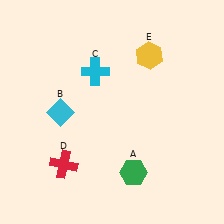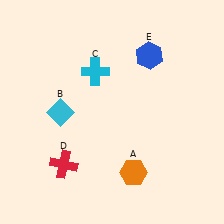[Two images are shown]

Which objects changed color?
A changed from green to orange. E changed from yellow to blue.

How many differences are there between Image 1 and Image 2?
There are 2 differences between the two images.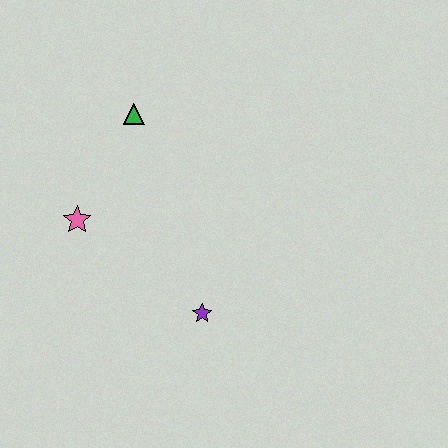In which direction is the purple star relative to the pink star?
The purple star is to the right of the pink star.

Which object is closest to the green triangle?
The pink star is closest to the green triangle.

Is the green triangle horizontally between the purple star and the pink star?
Yes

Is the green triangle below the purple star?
No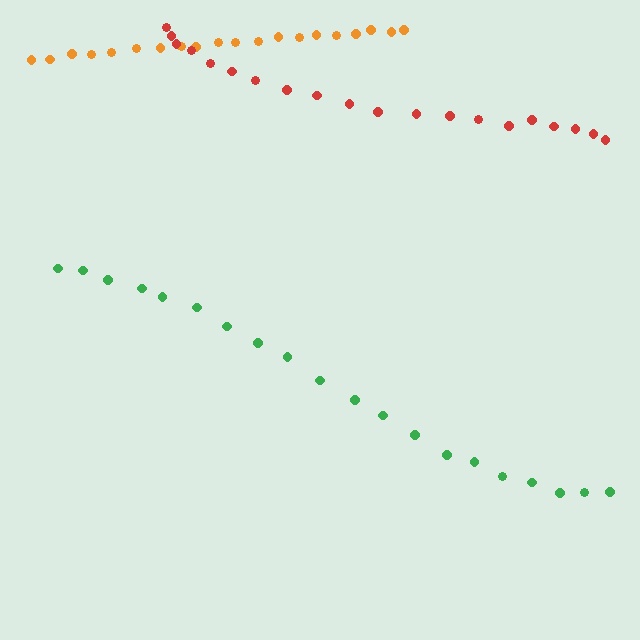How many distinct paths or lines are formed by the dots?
There are 3 distinct paths.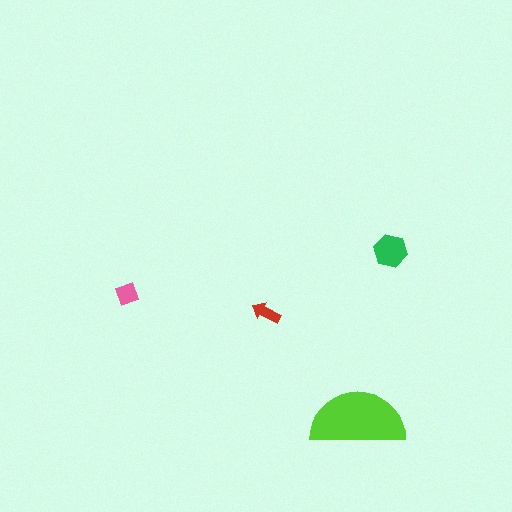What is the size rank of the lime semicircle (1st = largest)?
1st.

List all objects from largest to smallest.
The lime semicircle, the green hexagon, the pink diamond, the red arrow.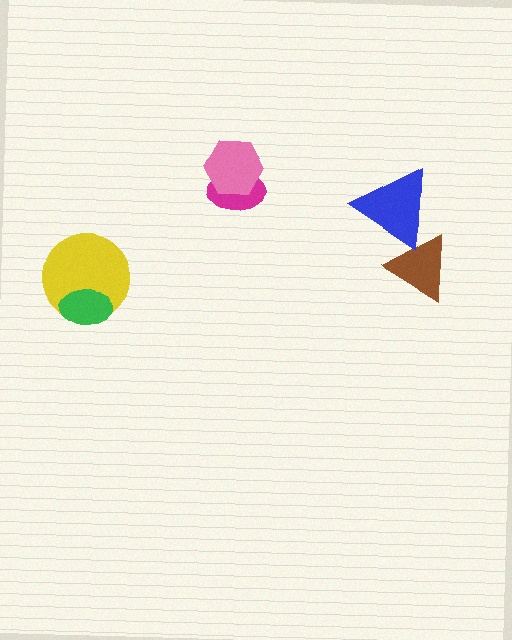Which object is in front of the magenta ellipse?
The pink hexagon is in front of the magenta ellipse.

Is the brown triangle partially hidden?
Yes, it is partially covered by another shape.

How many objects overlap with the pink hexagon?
1 object overlaps with the pink hexagon.